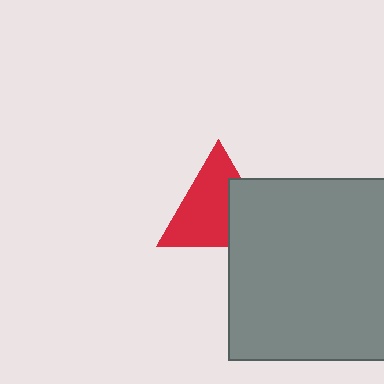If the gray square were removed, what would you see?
You would see the complete red triangle.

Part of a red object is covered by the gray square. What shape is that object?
It is a triangle.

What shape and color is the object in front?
The object in front is a gray square.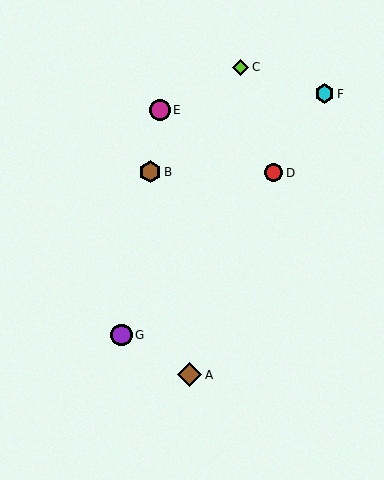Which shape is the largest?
The brown diamond (labeled A) is the largest.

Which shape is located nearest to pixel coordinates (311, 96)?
The cyan hexagon (labeled F) at (324, 94) is nearest to that location.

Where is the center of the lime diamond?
The center of the lime diamond is at (240, 67).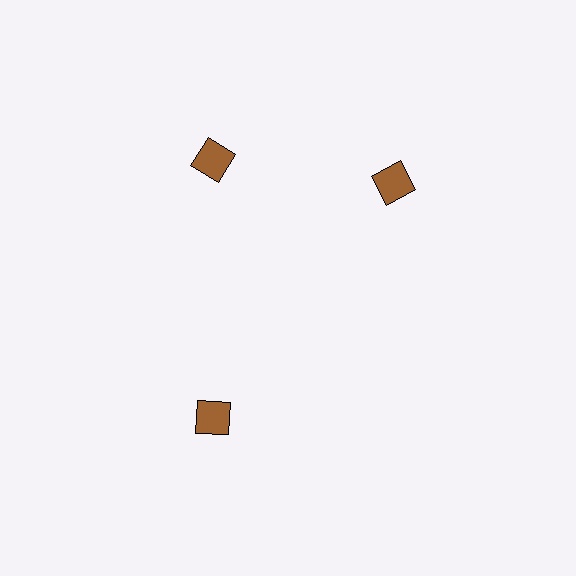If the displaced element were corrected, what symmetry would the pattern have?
It would have 3-fold rotational symmetry — the pattern would map onto itself every 120 degrees.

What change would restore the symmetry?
The symmetry would be restored by rotating it back into even spacing with its neighbors so that all 3 squares sit at equal angles and equal distance from the center.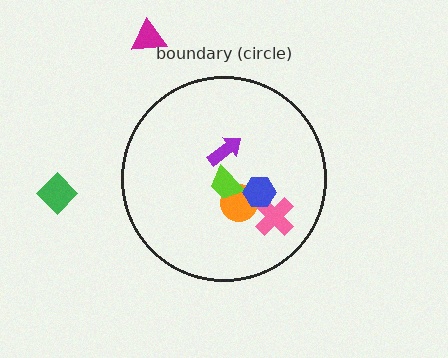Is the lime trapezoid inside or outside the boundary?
Inside.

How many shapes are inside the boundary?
5 inside, 2 outside.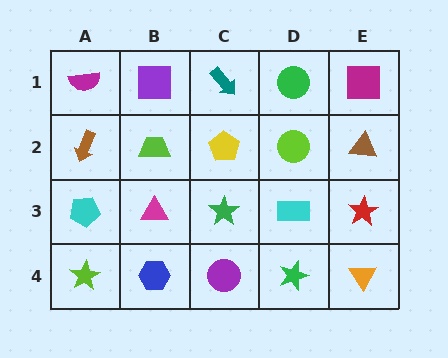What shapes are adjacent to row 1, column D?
A lime circle (row 2, column D), a teal arrow (row 1, column C), a magenta square (row 1, column E).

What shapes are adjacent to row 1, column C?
A yellow pentagon (row 2, column C), a purple square (row 1, column B), a green circle (row 1, column D).